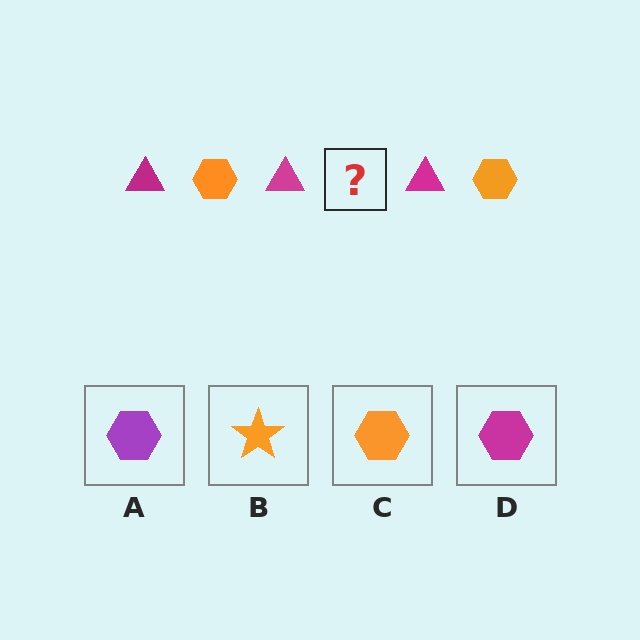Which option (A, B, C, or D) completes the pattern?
C.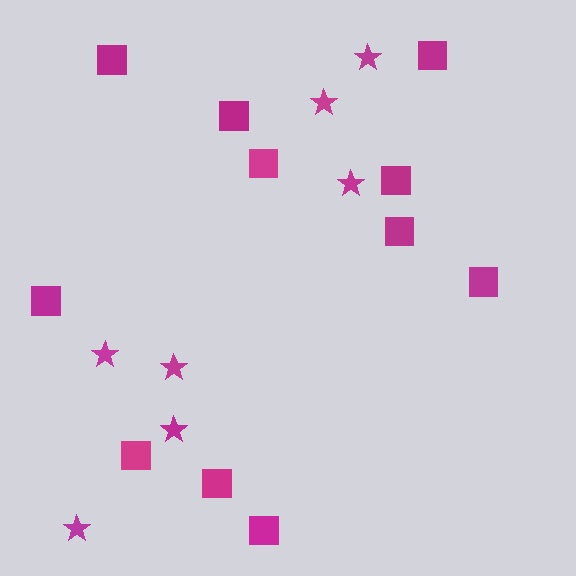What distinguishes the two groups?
There are 2 groups: one group of squares (11) and one group of stars (7).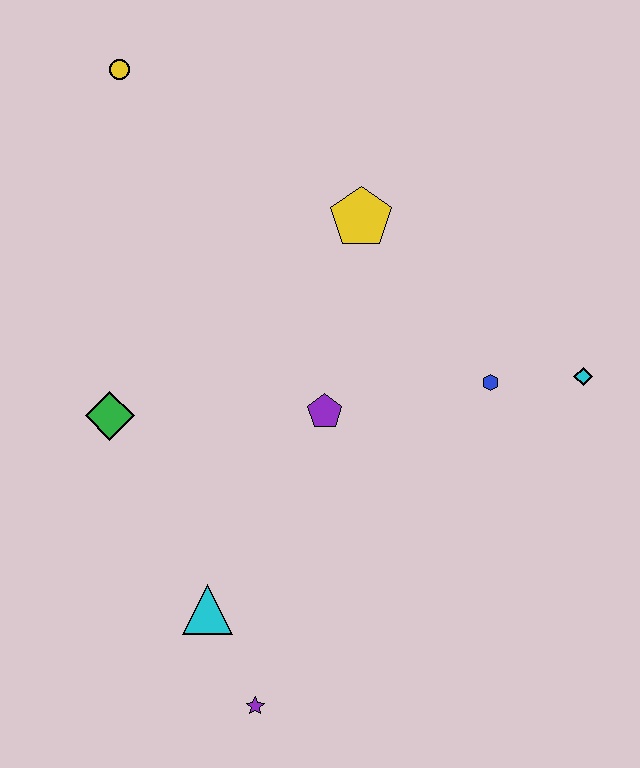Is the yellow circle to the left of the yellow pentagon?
Yes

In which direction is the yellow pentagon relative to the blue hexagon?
The yellow pentagon is above the blue hexagon.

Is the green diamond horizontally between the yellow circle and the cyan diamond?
No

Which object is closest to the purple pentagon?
The blue hexagon is closest to the purple pentagon.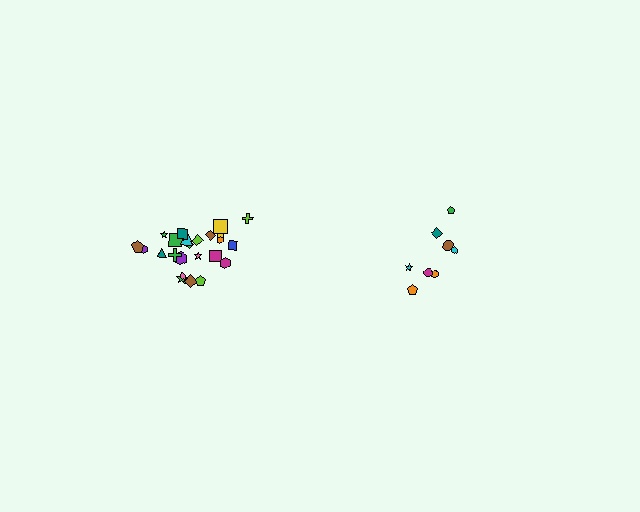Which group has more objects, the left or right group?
The left group.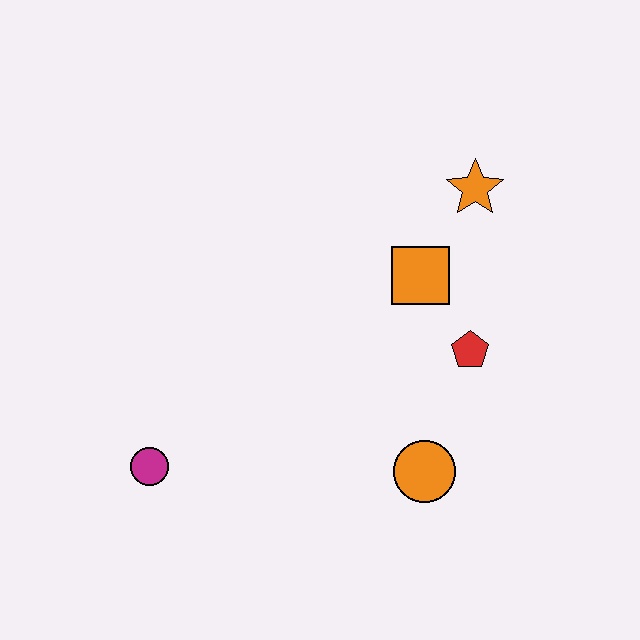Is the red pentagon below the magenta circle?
No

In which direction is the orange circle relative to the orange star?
The orange circle is below the orange star.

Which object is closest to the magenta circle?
The orange circle is closest to the magenta circle.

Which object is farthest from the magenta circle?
The orange star is farthest from the magenta circle.